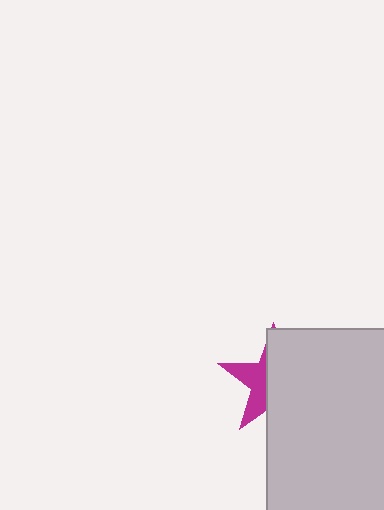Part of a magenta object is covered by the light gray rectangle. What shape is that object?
It is a star.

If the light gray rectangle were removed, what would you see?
You would see the complete magenta star.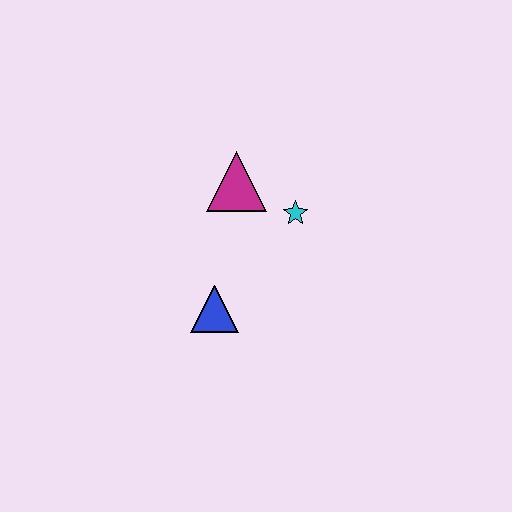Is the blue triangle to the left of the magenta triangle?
Yes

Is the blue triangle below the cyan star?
Yes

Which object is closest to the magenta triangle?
The cyan star is closest to the magenta triangle.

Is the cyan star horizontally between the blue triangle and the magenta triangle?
No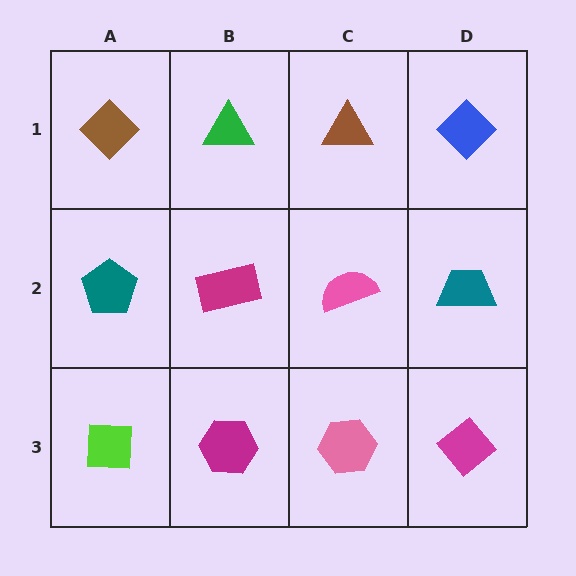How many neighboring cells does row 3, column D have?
2.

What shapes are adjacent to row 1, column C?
A pink semicircle (row 2, column C), a green triangle (row 1, column B), a blue diamond (row 1, column D).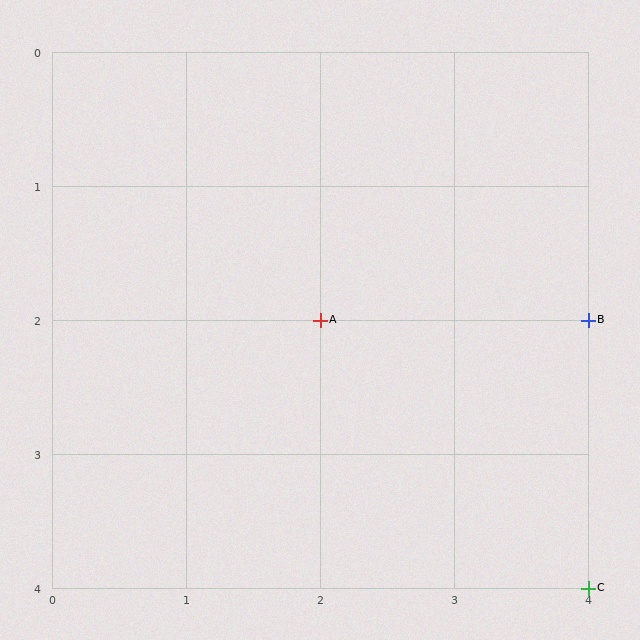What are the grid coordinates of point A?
Point A is at grid coordinates (2, 2).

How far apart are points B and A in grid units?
Points B and A are 2 columns apart.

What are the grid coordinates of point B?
Point B is at grid coordinates (4, 2).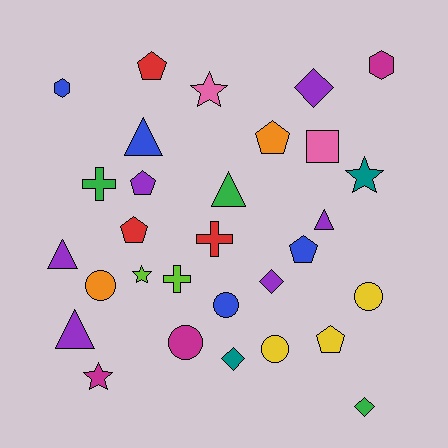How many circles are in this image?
There are 5 circles.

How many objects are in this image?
There are 30 objects.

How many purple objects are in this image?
There are 6 purple objects.